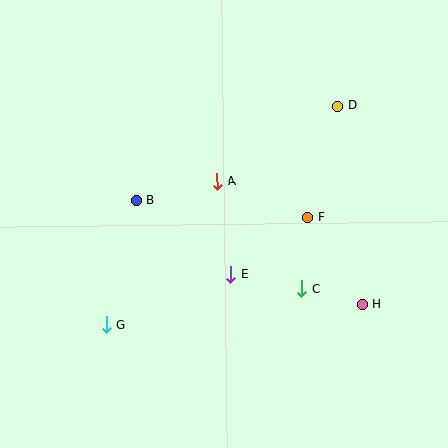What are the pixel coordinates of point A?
Point A is at (217, 182).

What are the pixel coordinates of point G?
Point G is at (107, 325).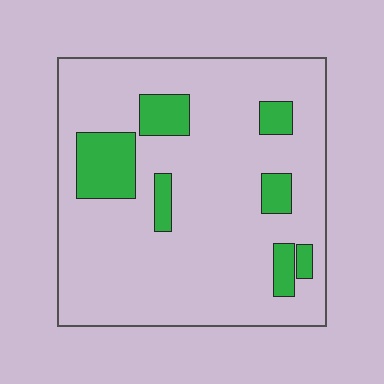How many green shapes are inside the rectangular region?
7.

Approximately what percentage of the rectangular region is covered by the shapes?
Approximately 15%.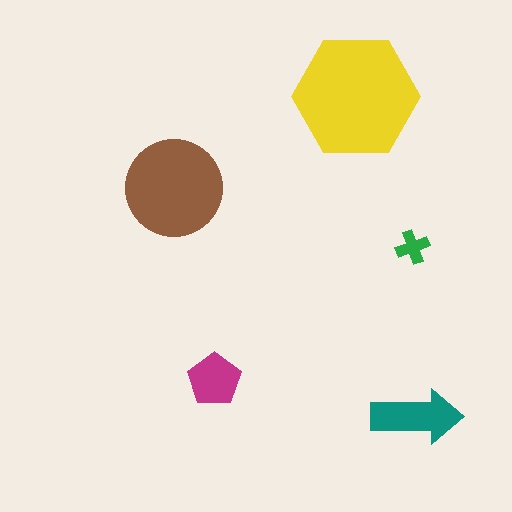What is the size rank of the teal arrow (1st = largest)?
3rd.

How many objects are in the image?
There are 5 objects in the image.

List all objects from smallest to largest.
The green cross, the magenta pentagon, the teal arrow, the brown circle, the yellow hexagon.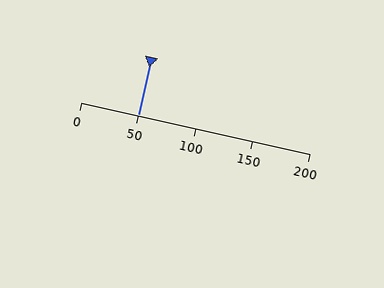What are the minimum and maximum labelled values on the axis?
The axis runs from 0 to 200.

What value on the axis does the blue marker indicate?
The marker indicates approximately 50.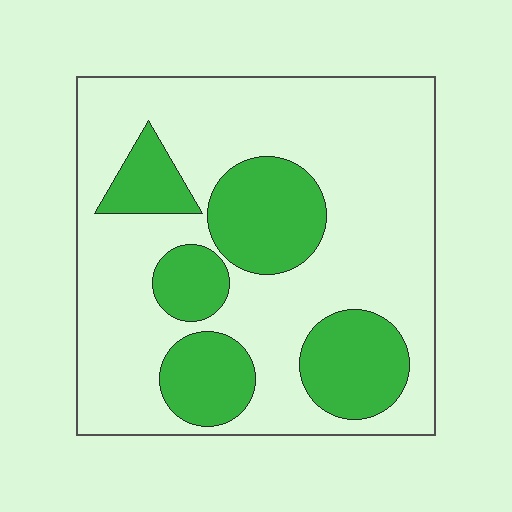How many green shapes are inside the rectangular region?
5.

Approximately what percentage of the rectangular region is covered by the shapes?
Approximately 30%.